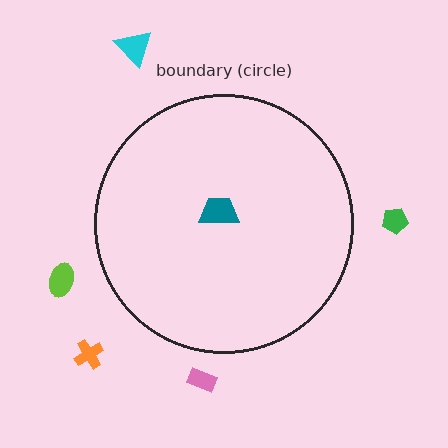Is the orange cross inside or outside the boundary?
Outside.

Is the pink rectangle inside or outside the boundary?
Outside.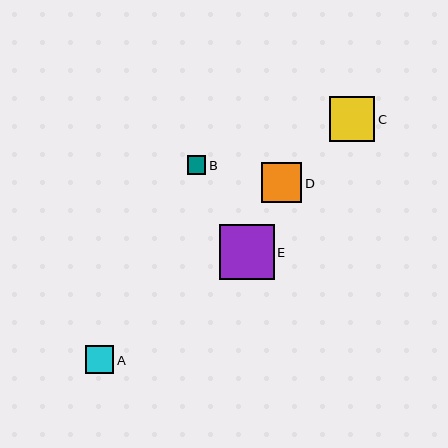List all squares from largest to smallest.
From largest to smallest: E, C, D, A, B.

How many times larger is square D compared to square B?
Square D is approximately 2.2 times the size of square B.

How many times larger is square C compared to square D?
Square C is approximately 1.1 times the size of square D.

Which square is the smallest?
Square B is the smallest with a size of approximately 18 pixels.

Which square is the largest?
Square E is the largest with a size of approximately 55 pixels.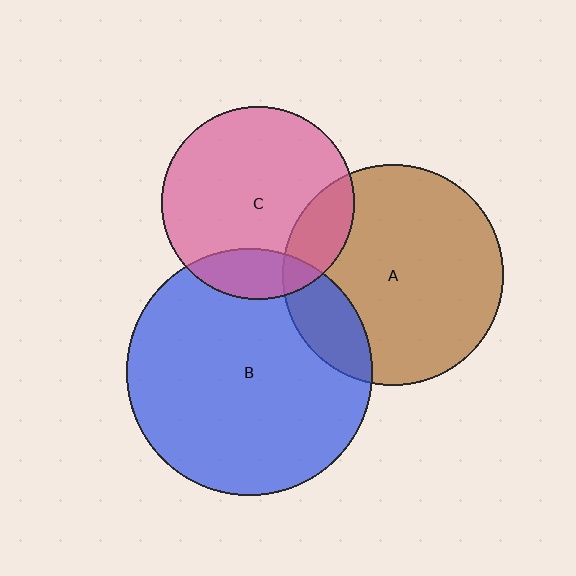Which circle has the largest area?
Circle B (blue).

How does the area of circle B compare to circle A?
Approximately 1.2 times.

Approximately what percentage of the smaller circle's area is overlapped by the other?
Approximately 15%.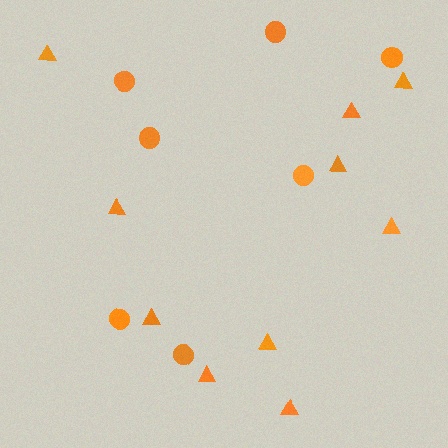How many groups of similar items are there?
There are 2 groups: one group of circles (7) and one group of triangles (10).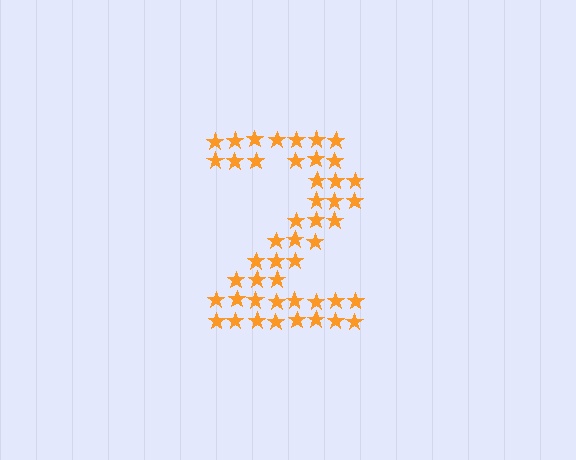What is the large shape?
The large shape is the digit 2.